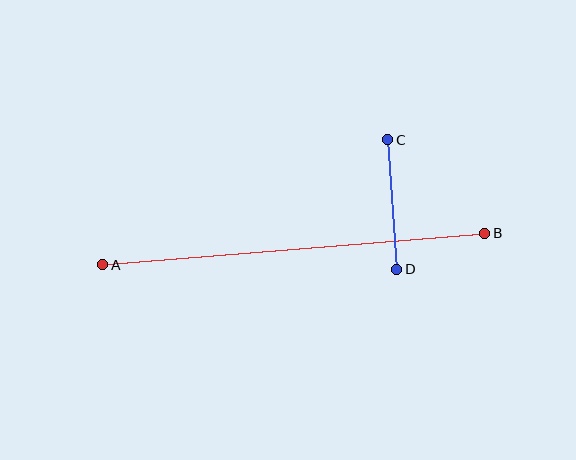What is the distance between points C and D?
The distance is approximately 130 pixels.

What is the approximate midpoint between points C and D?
The midpoint is at approximately (392, 205) pixels.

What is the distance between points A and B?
The distance is approximately 383 pixels.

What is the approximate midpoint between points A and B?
The midpoint is at approximately (294, 249) pixels.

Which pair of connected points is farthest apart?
Points A and B are farthest apart.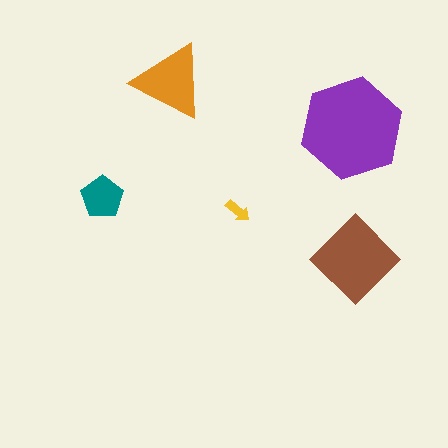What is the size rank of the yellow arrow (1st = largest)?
5th.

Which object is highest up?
The orange triangle is topmost.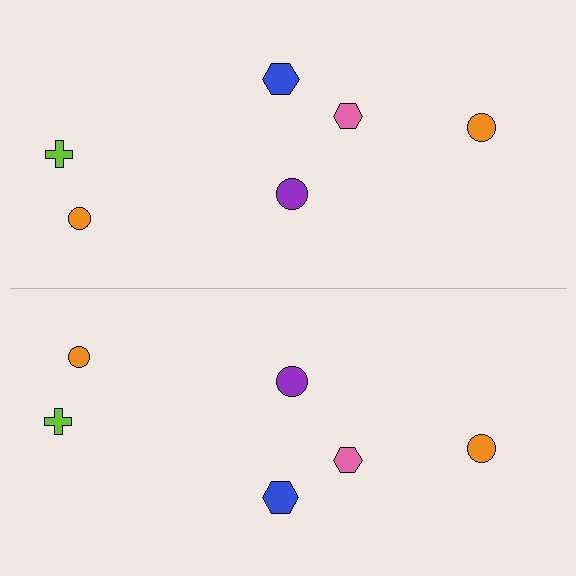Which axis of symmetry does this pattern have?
The pattern has a horizontal axis of symmetry running through the center of the image.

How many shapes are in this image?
There are 12 shapes in this image.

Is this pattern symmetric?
Yes, this pattern has bilateral (reflection) symmetry.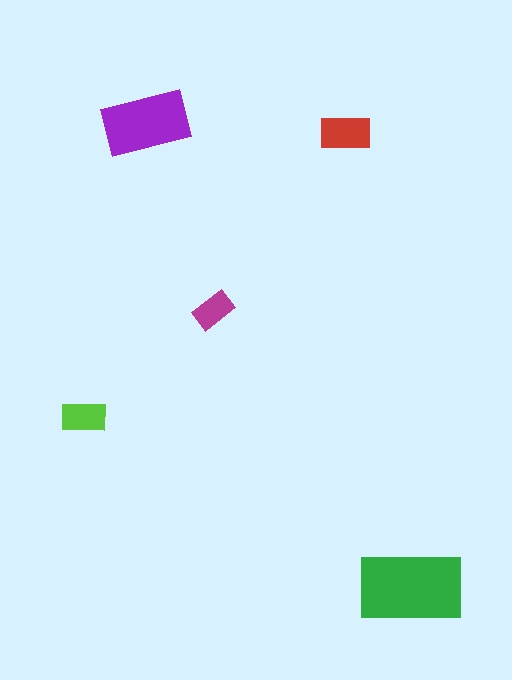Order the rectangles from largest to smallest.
the green one, the purple one, the red one, the lime one, the magenta one.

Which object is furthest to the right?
The green rectangle is rightmost.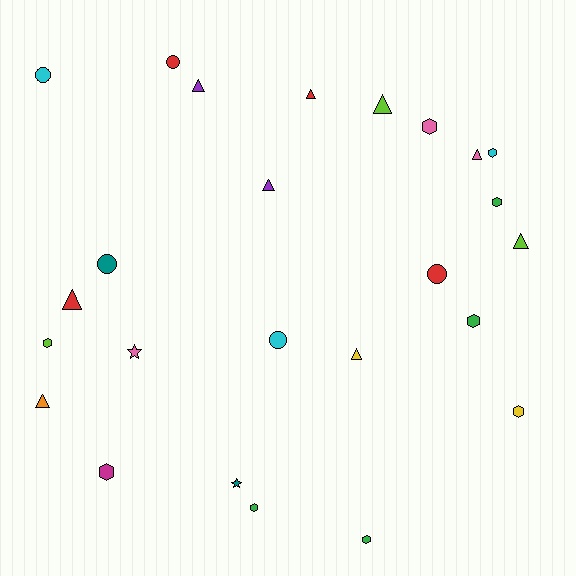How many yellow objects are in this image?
There are 2 yellow objects.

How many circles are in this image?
There are 5 circles.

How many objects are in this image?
There are 25 objects.